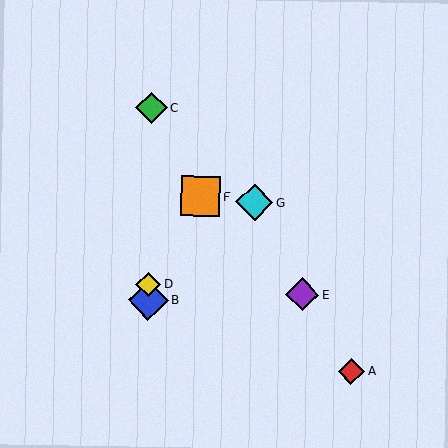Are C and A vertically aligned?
No, C is at x≈151 and A is at x≈351.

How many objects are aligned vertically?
3 objects (B, C, D) are aligned vertically.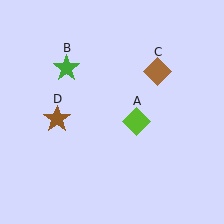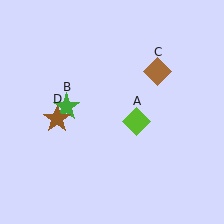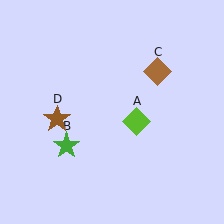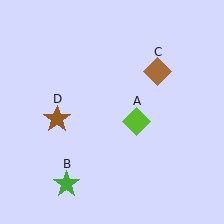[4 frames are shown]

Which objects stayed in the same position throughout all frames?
Lime diamond (object A) and brown diamond (object C) and brown star (object D) remained stationary.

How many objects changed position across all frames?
1 object changed position: green star (object B).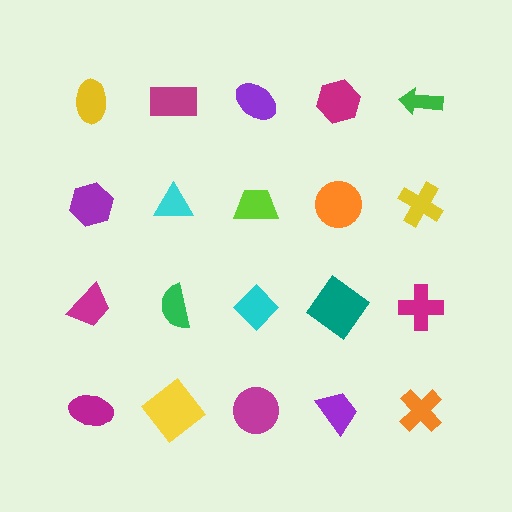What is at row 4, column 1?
A magenta ellipse.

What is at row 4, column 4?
A purple trapezoid.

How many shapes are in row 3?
5 shapes.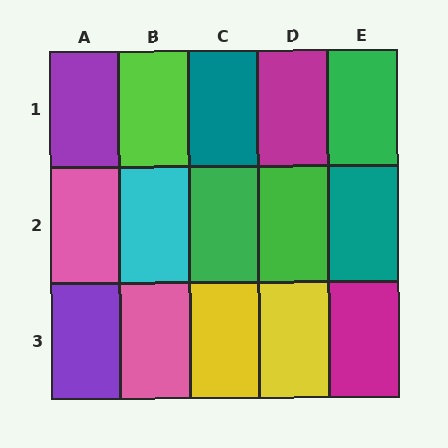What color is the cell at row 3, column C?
Yellow.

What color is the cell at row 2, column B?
Cyan.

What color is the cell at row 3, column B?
Pink.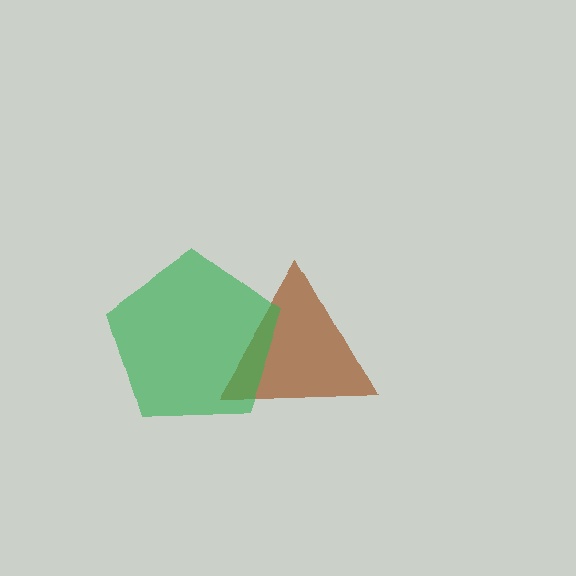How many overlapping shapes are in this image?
There are 2 overlapping shapes in the image.